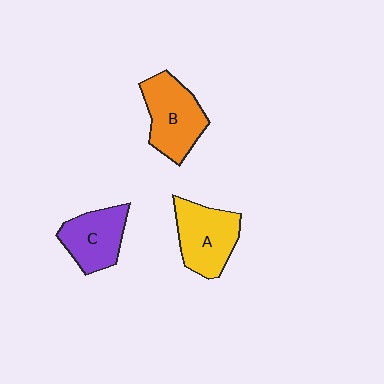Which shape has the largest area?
Shape B (orange).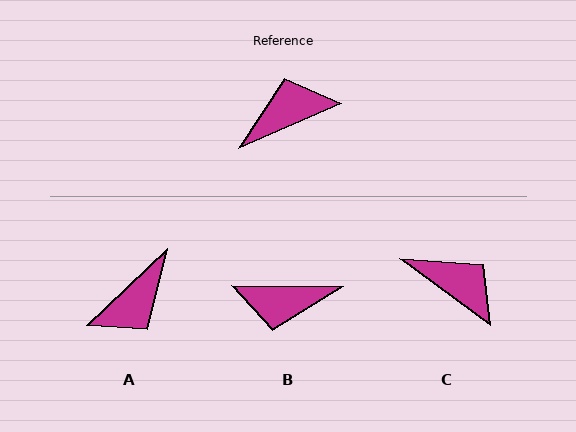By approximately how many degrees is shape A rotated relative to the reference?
Approximately 160 degrees clockwise.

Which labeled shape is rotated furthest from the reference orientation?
A, about 160 degrees away.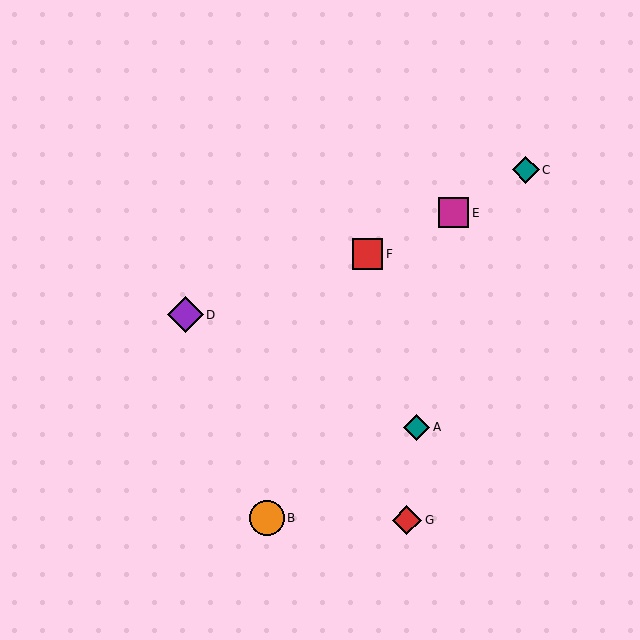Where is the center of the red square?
The center of the red square is at (367, 254).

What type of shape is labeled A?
Shape A is a teal diamond.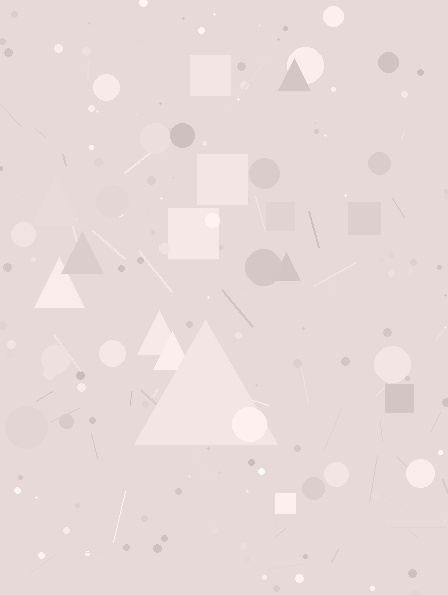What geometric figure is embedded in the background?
A triangle is embedded in the background.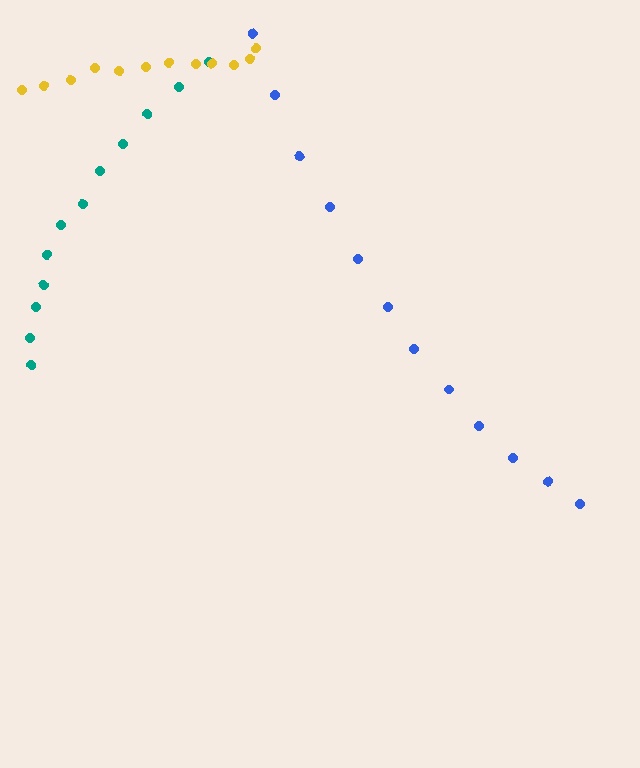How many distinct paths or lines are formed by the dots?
There are 3 distinct paths.